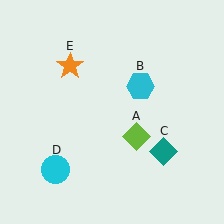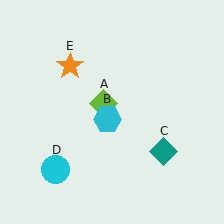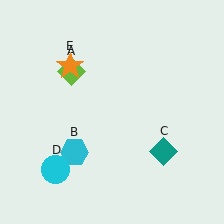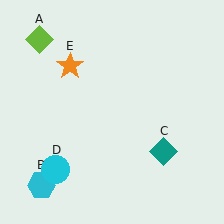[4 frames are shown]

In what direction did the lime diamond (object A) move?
The lime diamond (object A) moved up and to the left.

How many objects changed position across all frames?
2 objects changed position: lime diamond (object A), cyan hexagon (object B).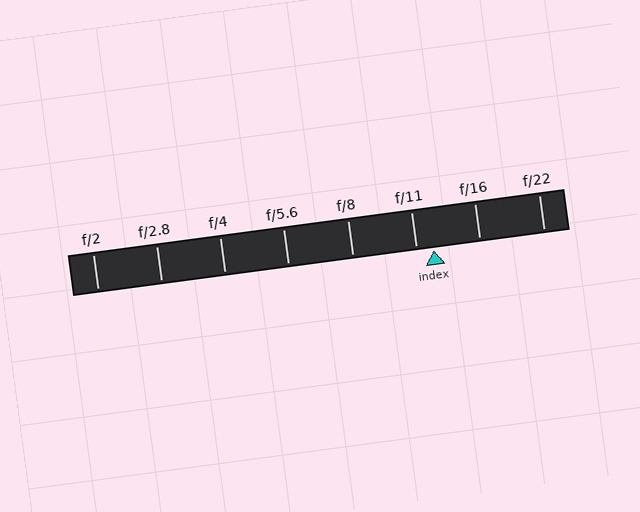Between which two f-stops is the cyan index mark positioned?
The index mark is between f/11 and f/16.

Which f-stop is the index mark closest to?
The index mark is closest to f/11.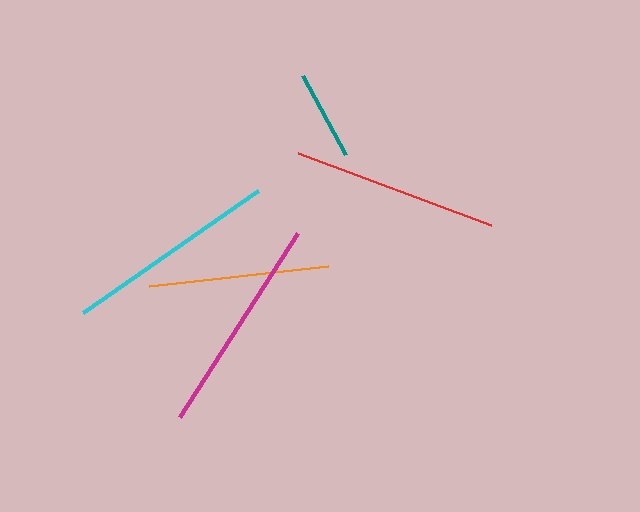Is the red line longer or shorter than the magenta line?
The magenta line is longer than the red line.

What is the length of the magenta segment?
The magenta segment is approximately 219 pixels long.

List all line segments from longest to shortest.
From longest to shortest: magenta, cyan, red, orange, teal.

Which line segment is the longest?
The magenta line is the longest at approximately 219 pixels.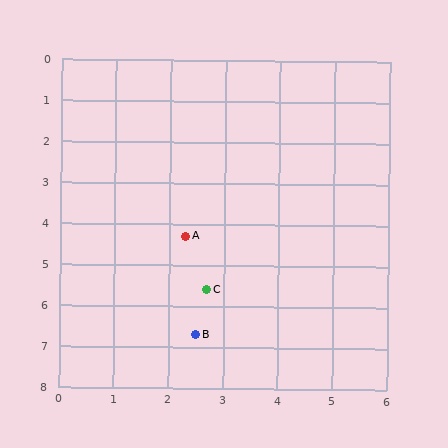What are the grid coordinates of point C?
Point C is at approximately (2.7, 5.6).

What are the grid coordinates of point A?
Point A is at approximately (2.3, 4.3).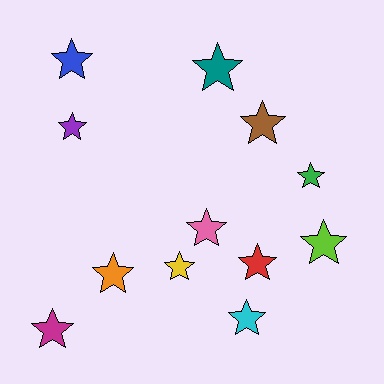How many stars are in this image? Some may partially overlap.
There are 12 stars.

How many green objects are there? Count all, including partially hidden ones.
There is 1 green object.